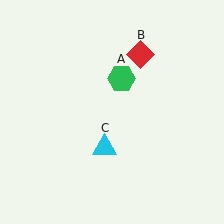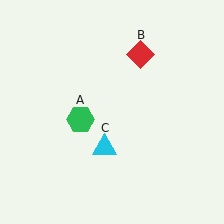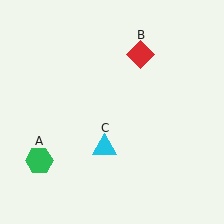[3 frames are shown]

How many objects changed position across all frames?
1 object changed position: green hexagon (object A).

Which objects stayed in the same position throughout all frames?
Red diamond (object B) and cyan triangle (object C) remained stationary.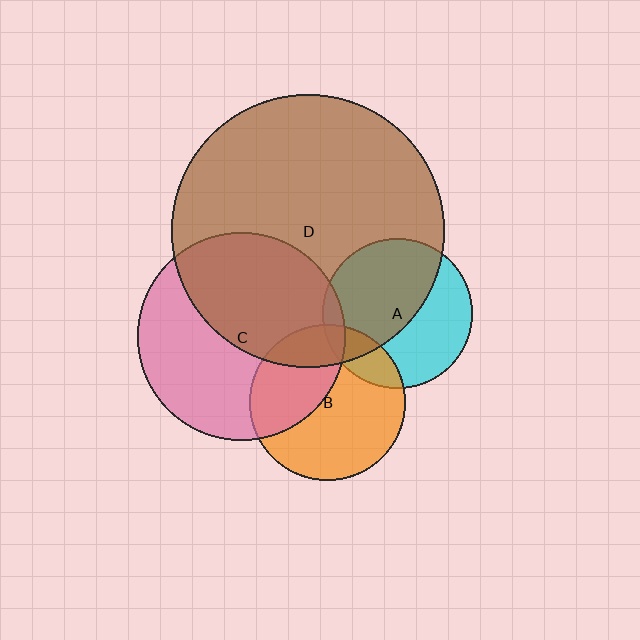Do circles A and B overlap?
Yes.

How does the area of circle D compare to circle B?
Approximately 3.1 times.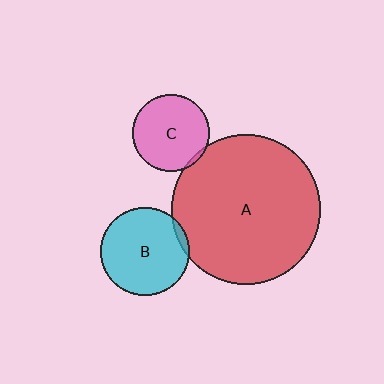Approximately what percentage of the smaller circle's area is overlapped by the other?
Approximately 5%.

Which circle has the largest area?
Circle A (red).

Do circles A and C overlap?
Yes.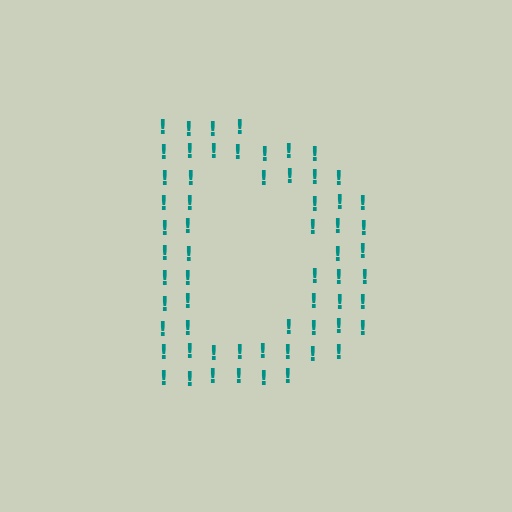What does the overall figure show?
The overall figure shows the letter D.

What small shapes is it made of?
It is made of small exclamation marks.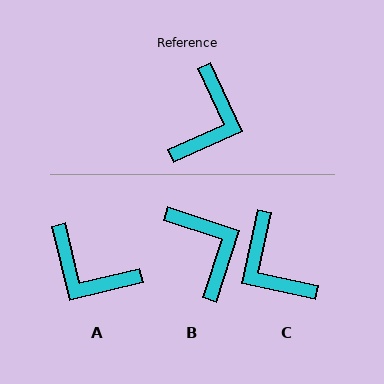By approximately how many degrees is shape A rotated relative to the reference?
Approximately 101 degrees clockwise.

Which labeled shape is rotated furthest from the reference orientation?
C, about 127 degrees away.